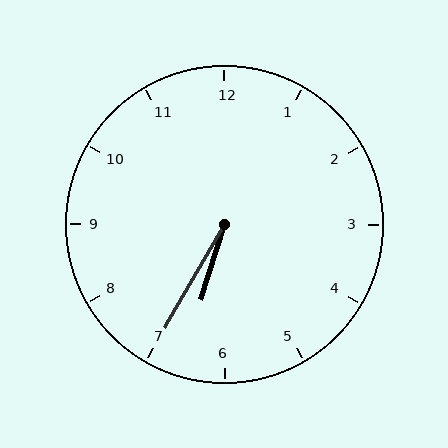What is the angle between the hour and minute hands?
Approximately 12 degrees.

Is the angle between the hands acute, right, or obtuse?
It is acute.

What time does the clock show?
6:35.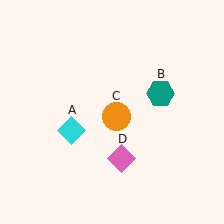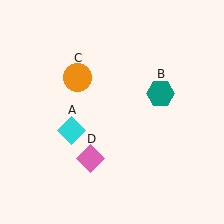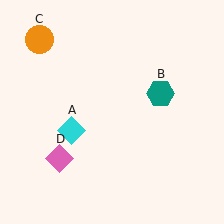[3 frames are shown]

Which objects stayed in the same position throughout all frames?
Cyan diamond (object A) and teal hexagon (object B) remained stationary.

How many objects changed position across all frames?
2 objects changed position: orange circle (object C), pink diamond (object D).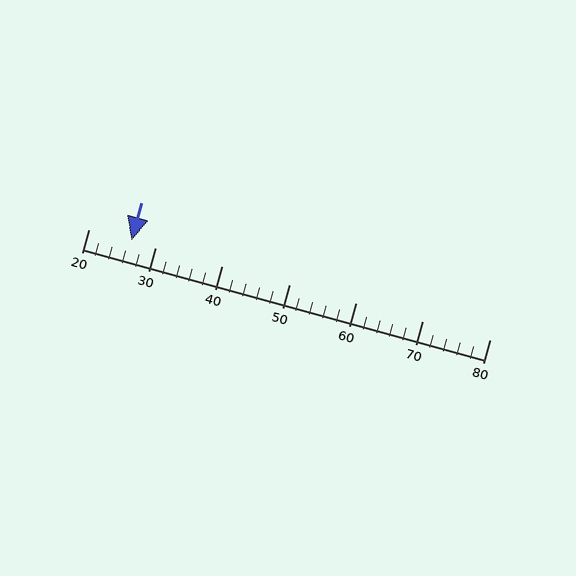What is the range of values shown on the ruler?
The ruler shows values from 20 to 80.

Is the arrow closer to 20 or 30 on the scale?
The arrow is closer to 30.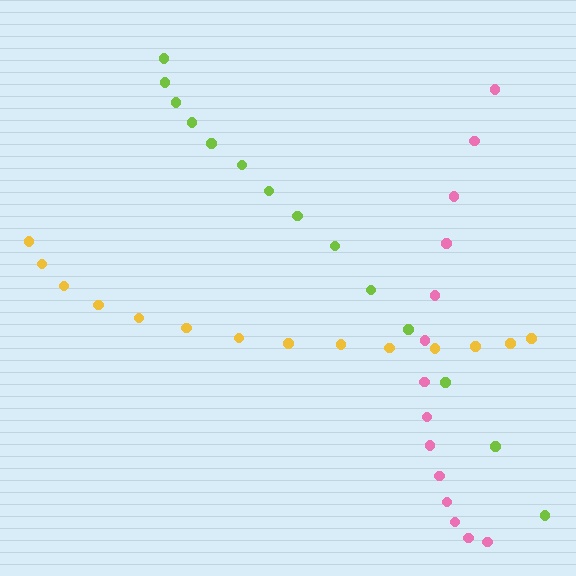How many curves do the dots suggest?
There are 3 distinct paths.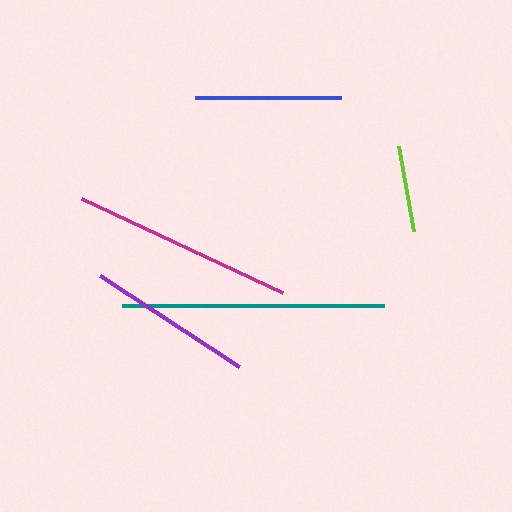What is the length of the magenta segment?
The magenta segment is approximately 222 pixels long.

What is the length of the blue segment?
The blue segment is approximately 146 pixels long.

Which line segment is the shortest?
The lime line is the shortest at approximately 86 pixels.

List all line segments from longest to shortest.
From longest to shortest: teal, magenta, purple, blue, lime.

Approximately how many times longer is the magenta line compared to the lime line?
The magenta line is approximately 2.6 times the length of the lime line.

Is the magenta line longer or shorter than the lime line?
The magenta line is longer than the lime line.